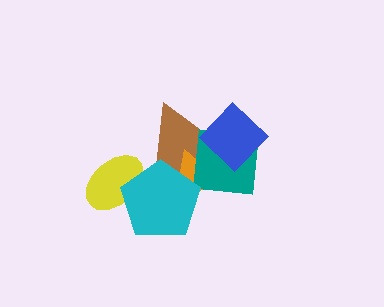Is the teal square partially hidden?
Yes, it is partially covered by another shape.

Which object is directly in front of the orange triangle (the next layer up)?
The teal square is directly in front of the orange triangle.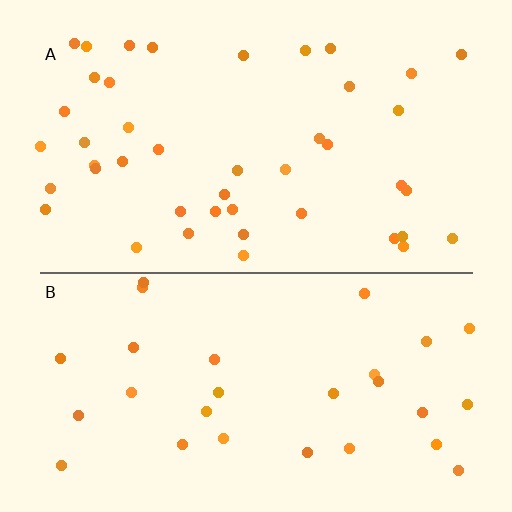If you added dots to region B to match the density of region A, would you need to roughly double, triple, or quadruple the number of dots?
Approximately double.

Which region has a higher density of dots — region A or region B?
A (the top).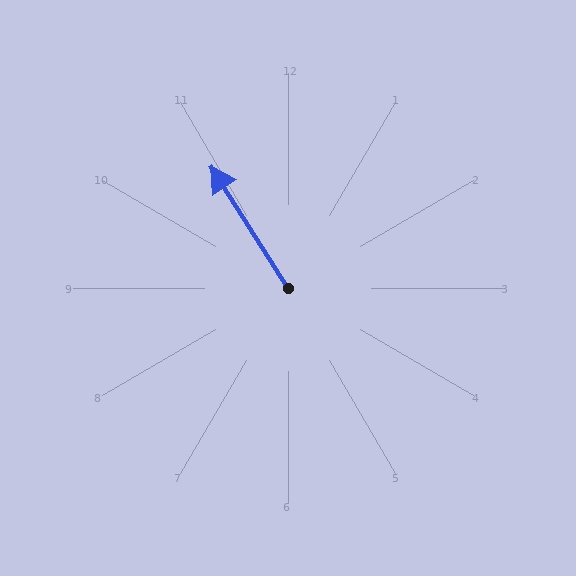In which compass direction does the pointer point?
Northwest.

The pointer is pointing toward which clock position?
Roughly 11 o'clock.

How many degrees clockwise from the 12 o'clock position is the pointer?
Approximately 328 degrees.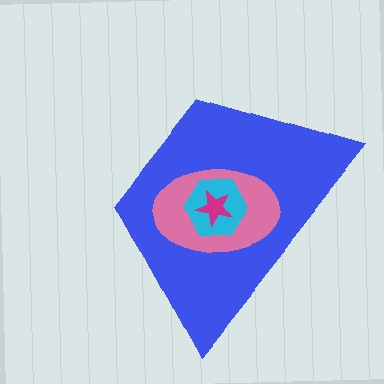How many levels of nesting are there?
4.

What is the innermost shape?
The magenta star.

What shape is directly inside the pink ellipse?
The cyan hexagon.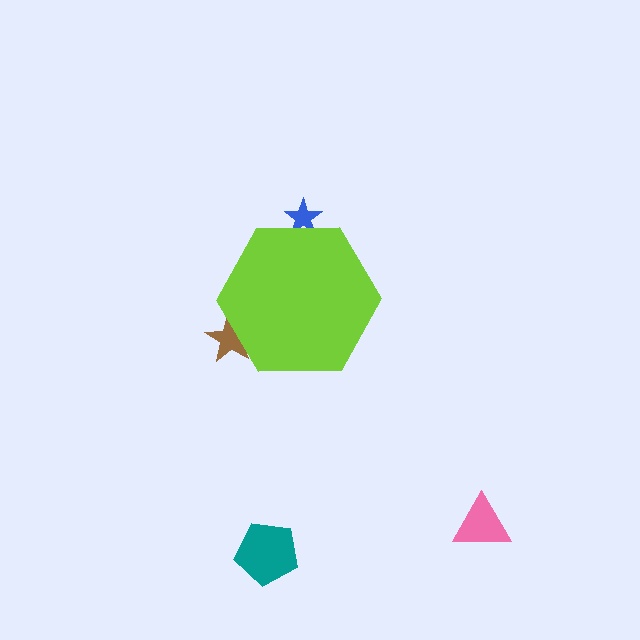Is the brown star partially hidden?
Yes, the brown star is partially hidden behind the lime hexagon.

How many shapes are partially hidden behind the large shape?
2 shapes are partially hidden.